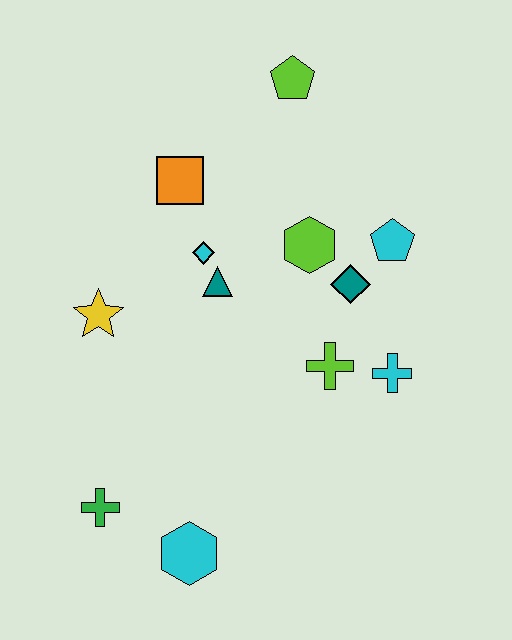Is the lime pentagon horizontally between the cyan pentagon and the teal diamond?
No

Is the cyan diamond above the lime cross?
Yes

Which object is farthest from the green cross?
The lime pentagon is farthest from the green cross.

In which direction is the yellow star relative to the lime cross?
The yellow star is to the left of the lime cross.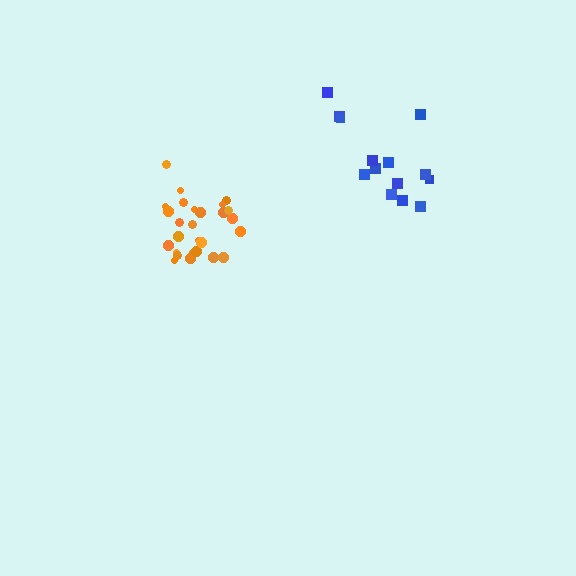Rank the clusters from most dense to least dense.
orange, blue.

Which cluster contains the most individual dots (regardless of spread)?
Orange (28).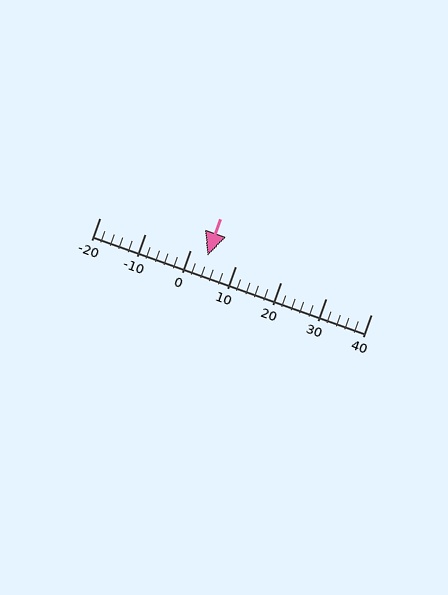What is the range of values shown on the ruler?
The ruler shows values from -20 to 40.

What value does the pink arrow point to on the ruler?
The pink arrow points to approximately 4.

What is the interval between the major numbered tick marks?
The major tick marks are spaced 10 units apart.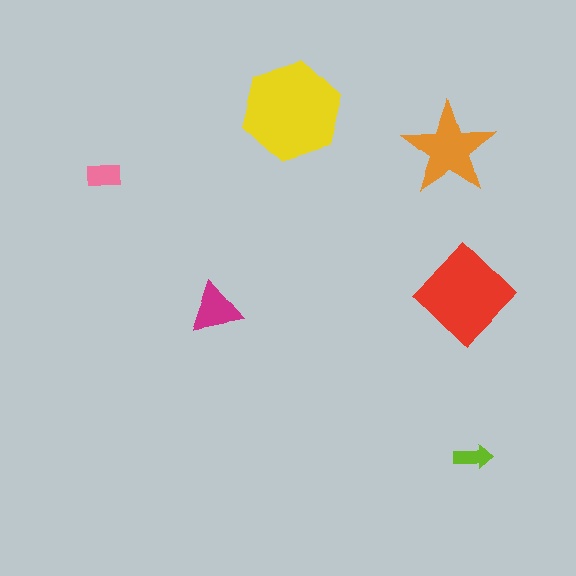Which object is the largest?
The yellow hexagon.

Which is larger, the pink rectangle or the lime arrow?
The pink rectangle.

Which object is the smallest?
The lime arrow.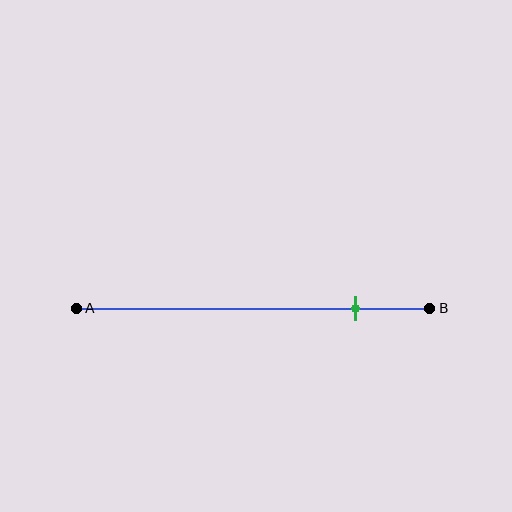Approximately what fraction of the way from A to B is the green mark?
The green mark is approximately 80% of the way from A to B.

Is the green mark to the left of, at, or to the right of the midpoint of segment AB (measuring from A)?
The green mark is to the right of the midpoint of segment AB.